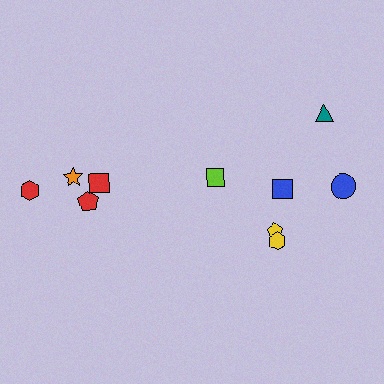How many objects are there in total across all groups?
There are 10 objects.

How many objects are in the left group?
There are 4 objects.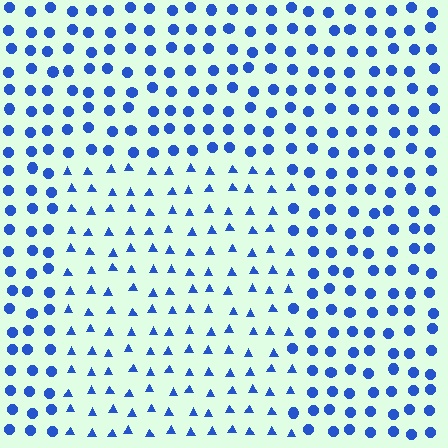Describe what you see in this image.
The image is filled with small blue elements arranged in a uniform grid. A rectangle-shaped region contains triangles, while the surrounding area contains circles. The boundary is defined purely by the change in element shape.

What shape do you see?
I see a rectangle.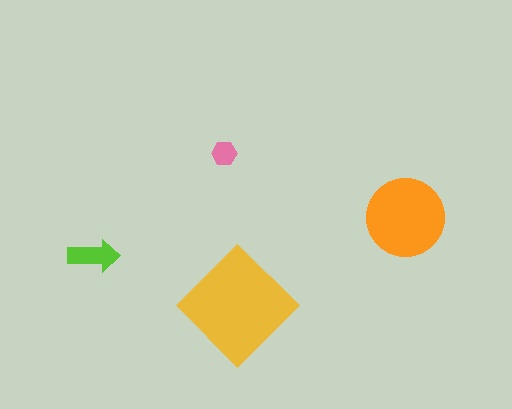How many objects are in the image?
There are 4 objects in the image.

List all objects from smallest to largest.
The pink hexagon, the lime arrow, the orange circle, the yellow diamond.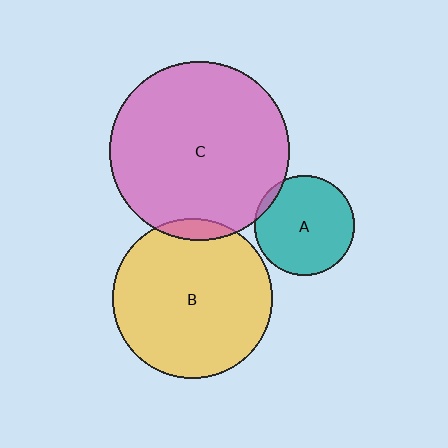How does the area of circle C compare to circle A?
Approximately 3.2 times.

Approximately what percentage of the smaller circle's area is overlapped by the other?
Approximately 5%.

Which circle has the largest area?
Circle C (pink).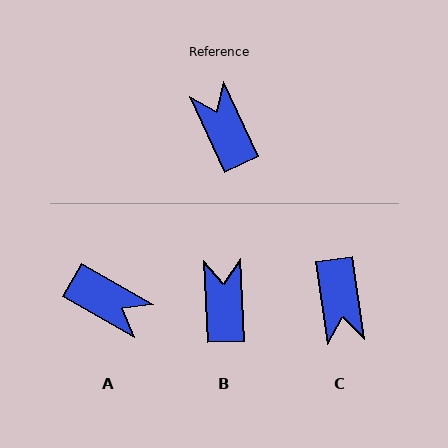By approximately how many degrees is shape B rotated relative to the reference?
Approximately 22 degrees clockwise.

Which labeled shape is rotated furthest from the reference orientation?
C, about 163 degrees away.